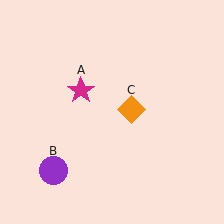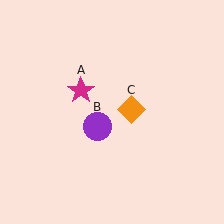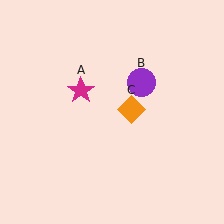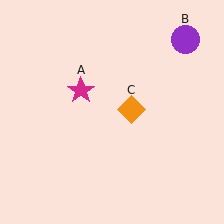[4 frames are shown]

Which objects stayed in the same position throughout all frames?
Magenta star (object A) and orange diamond (object C) remained stationary.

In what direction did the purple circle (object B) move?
The purple circle (object B) moved up and to the right.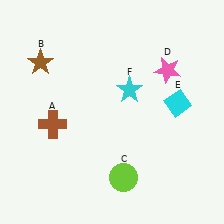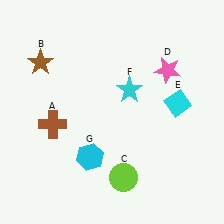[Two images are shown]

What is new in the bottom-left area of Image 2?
A cyan hexagon (G) was added in the bottom-left area of Image 2.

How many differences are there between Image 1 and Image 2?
There is 1 difference between the two images.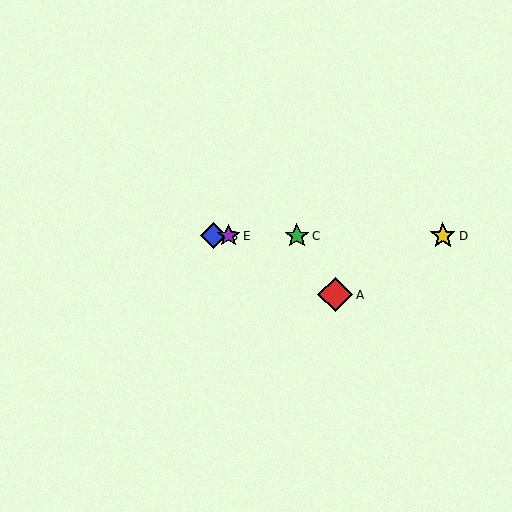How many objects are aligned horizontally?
4 objects (B, C, D, E) are aligned horizontally.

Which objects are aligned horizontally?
Objects B, C, D, E are aligned horizontally.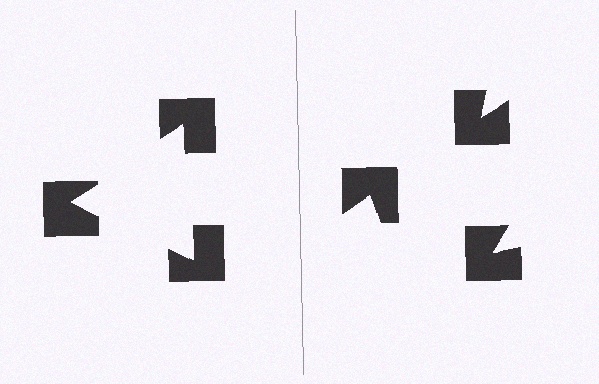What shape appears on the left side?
An illusory triangle.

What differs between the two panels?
The notched squares are positioned identically on both sides; only the wedge orientations differ. On the left they align to a triangle; on the right they are misaligned.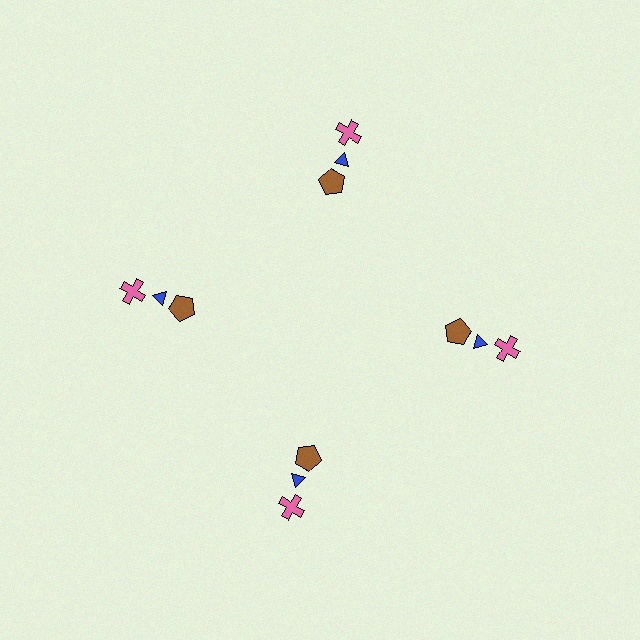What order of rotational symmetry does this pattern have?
This pattern has 4-fold rotational symmetry.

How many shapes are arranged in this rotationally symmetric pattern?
There are 12 shapes, arranged in 4 groups of 3.